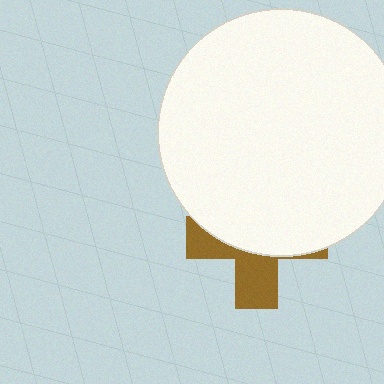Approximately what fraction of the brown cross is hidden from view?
Roughly 62% of the brown cross is hidden behind the white circle.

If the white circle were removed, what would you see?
You would see the complete brown cross.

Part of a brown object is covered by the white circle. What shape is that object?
It is a cross.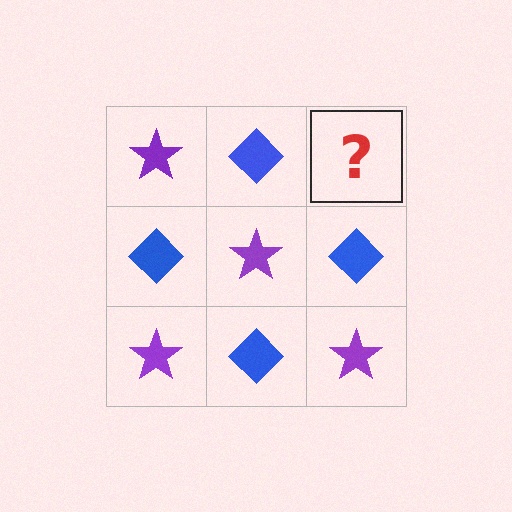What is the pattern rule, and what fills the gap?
The rule is that it alternates purple star and blue diamond in a checkerboard pattern. The gap should be filled with a purple star.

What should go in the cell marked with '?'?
The missing cell should contain a purple star.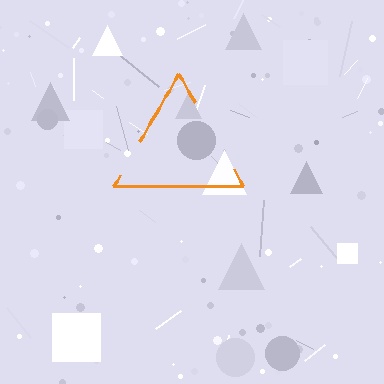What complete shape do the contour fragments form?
The contour fragments form a triangle.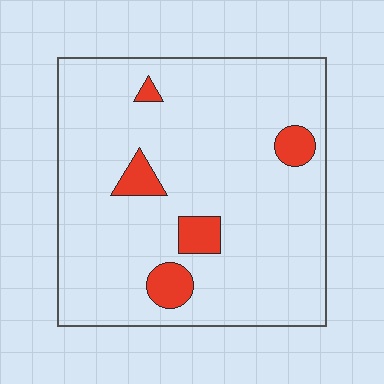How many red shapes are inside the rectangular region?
5.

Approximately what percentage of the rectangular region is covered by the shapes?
Approximately 10%.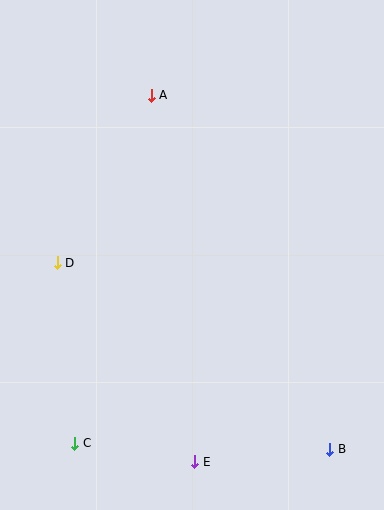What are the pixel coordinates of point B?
Point B is at (330, 449).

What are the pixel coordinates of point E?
Point E is at (195, 462).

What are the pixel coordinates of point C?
Point C is at (75, 443).